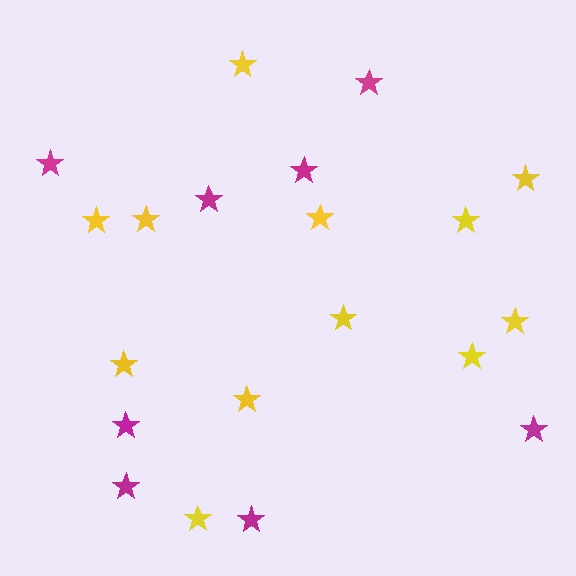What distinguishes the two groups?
There are 2 groups: one group of yellow stars (12) and one group of magenta stars (8).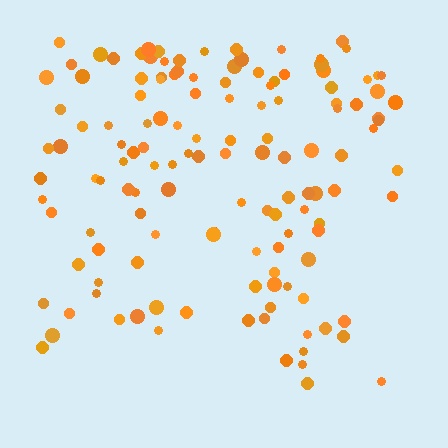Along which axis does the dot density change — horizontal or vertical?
Vertical.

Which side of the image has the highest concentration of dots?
The top.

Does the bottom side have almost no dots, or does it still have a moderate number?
Still a moderate number, just noticeably fewer than the top.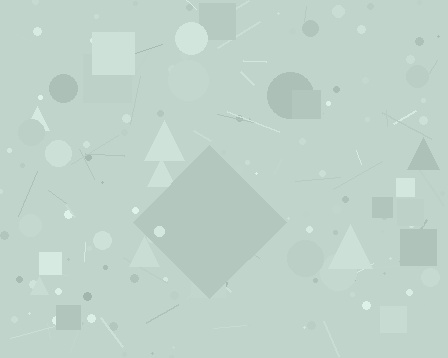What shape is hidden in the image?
A diamond is hidden in the image.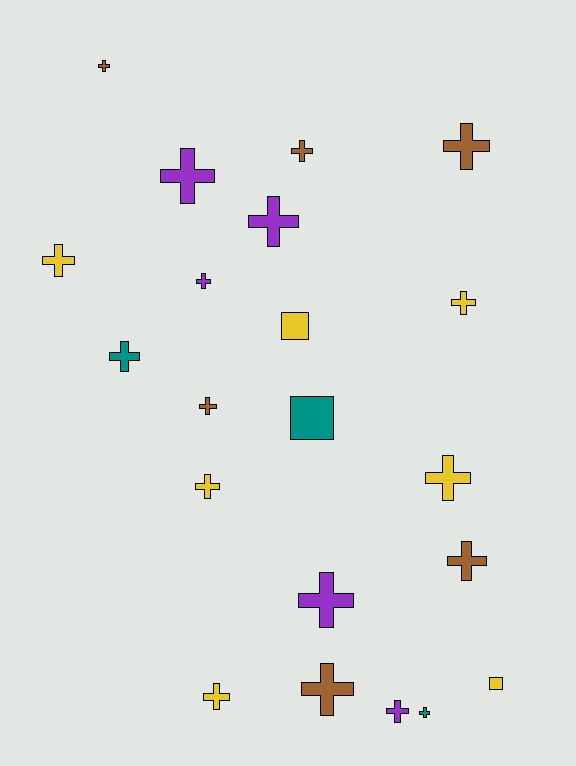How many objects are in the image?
There are 21 objects.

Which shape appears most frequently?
Cross, with 18 objects.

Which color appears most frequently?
Yellow, with 7 objects.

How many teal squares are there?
There is 1 teal square.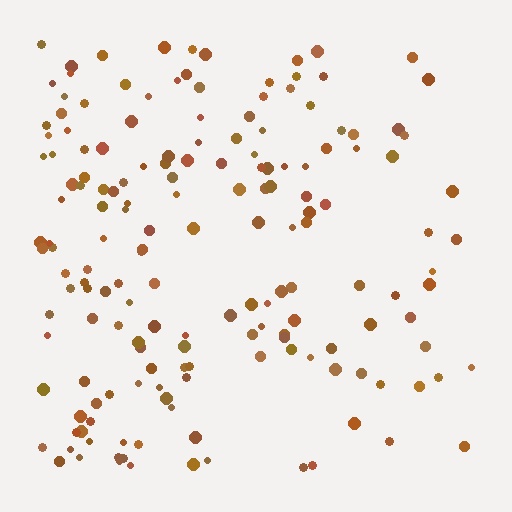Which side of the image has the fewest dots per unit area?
The right.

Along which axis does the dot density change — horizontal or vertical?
Horizontal.